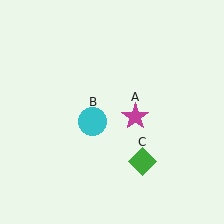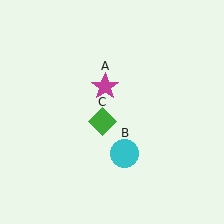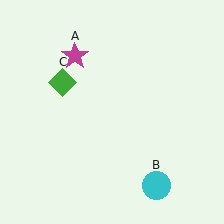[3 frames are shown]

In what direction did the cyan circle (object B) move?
The cyan circle (object B) moved down and to the right.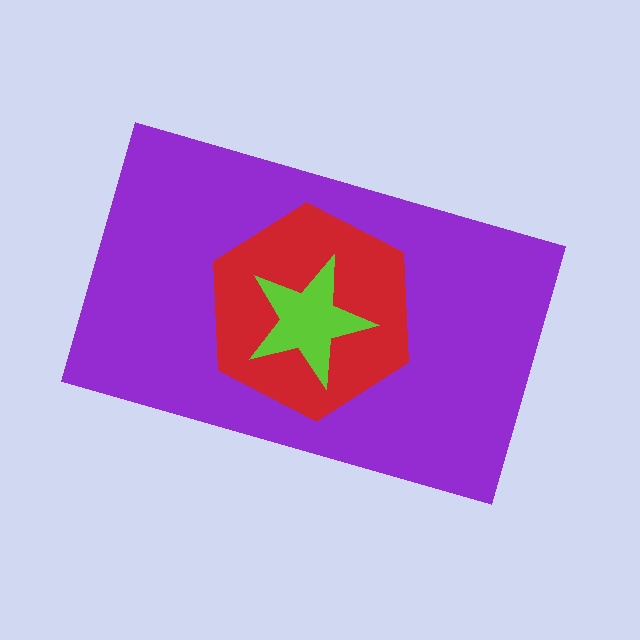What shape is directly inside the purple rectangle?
The red hexagon.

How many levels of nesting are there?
3.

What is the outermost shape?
The purple rectangle.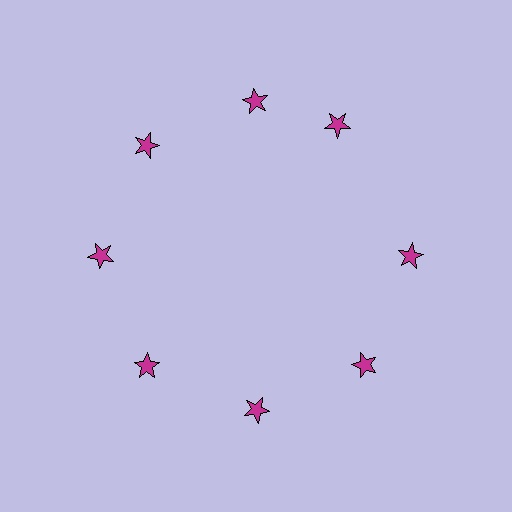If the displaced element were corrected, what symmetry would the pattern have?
It would have 8-fold rotational symmetry — the pattern would map onto itself every 45 degrees.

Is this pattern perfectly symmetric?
No. The 8 magenta stars are arranged in a ring, but one element near the 2 o'clock position is rotated out of alignment along the ring, breaking the 8-fold rotational symmetry.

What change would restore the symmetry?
The symmetry would be restored by rotating it back into even spacing with its neighbors so that all 8 stars sit at equal angles and equal distance from the center.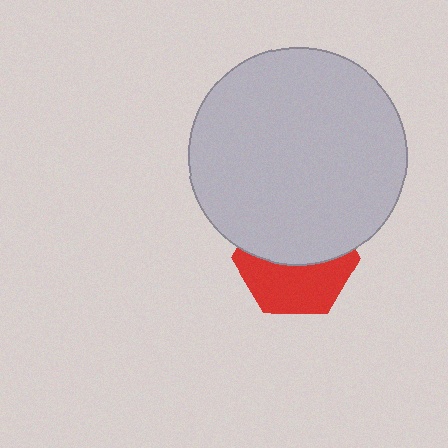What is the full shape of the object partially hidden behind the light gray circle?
The partially hidden object is a red hexagon.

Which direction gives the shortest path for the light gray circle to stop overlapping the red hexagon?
Moving up gives the shortest separation.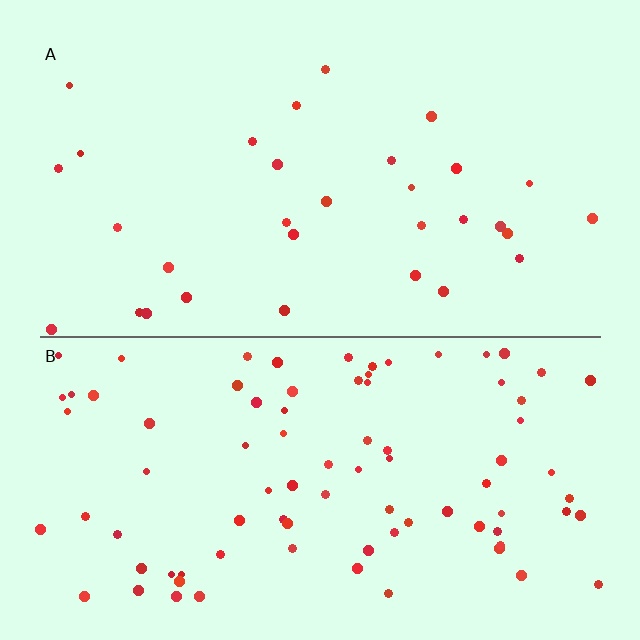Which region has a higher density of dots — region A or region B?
B (the bottom).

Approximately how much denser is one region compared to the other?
Approximately 2.8× — region B over region A.